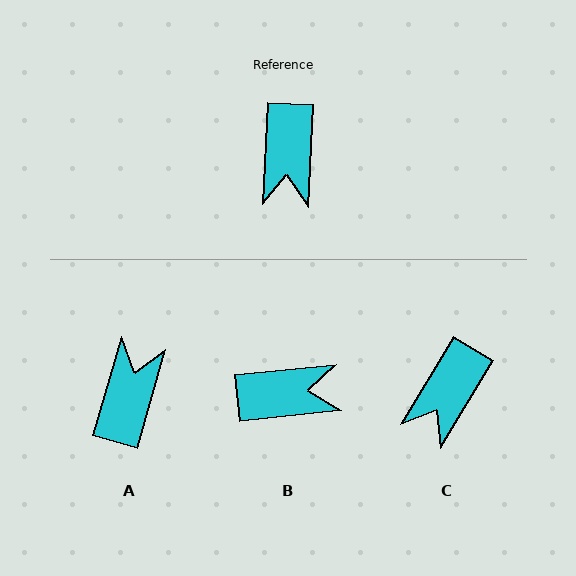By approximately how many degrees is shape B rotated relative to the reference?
Approximately 99 degrees counter-clockwise.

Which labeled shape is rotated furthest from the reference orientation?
A, about 167 degrees away.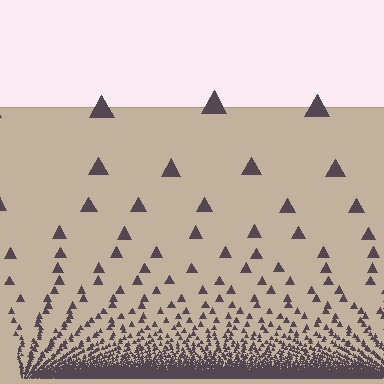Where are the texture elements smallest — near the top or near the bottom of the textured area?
Near the bottom.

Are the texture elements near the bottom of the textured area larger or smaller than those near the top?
Smaller. The gradient is inverted — elements near the bottom are smaller and denser.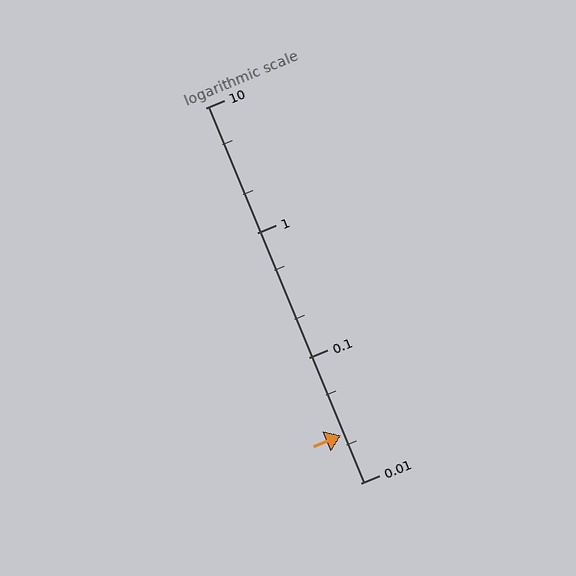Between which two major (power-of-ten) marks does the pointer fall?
The pointer is between 0.01 and 0.1.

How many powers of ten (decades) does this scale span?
The scale spans 3 decades, from 0.01 to 10.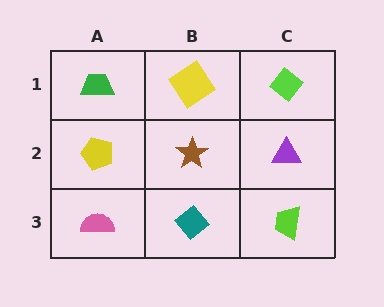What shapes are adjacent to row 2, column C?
A lime diamond (row 1, column C), a lime trapezoid (row 3, column C), a brown star (row 2, column B).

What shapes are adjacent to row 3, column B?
A brown star (row 2, column B), a pink semicircle (row 3, column A), a lime trapezoid (row 3, column C).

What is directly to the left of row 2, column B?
A yellow pentagon.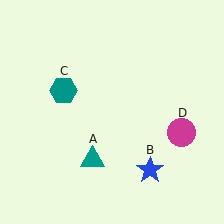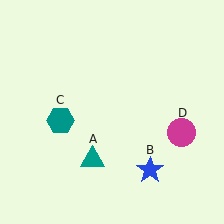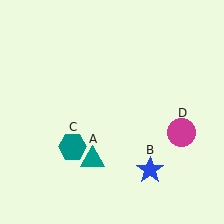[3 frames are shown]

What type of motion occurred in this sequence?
The teal hexagon (object C) rotated counterclockwise around the center of the scene.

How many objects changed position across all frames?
1 object changed position: teal hexagon (object C).